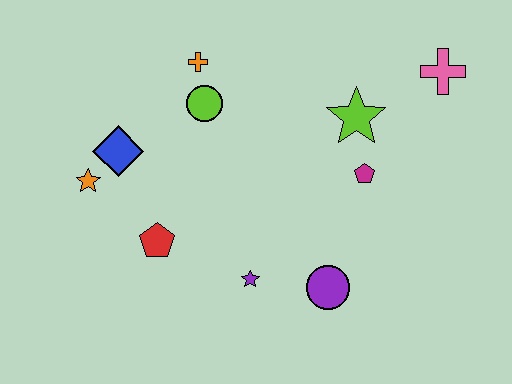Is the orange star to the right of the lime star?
No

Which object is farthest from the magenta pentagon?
The orange star is farthest from the magenta pentagon.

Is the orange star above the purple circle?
Yes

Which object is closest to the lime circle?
The orange cross is closest to the lime circle.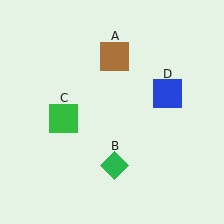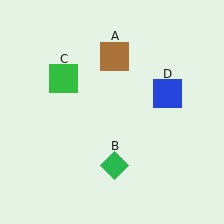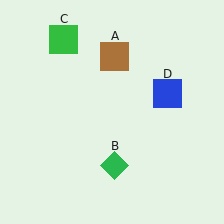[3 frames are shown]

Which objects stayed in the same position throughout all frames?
Brown square (object A) and green diamond (object B) and blue square (object D) remained stationary.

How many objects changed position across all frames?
1 object changed position: green square (object C).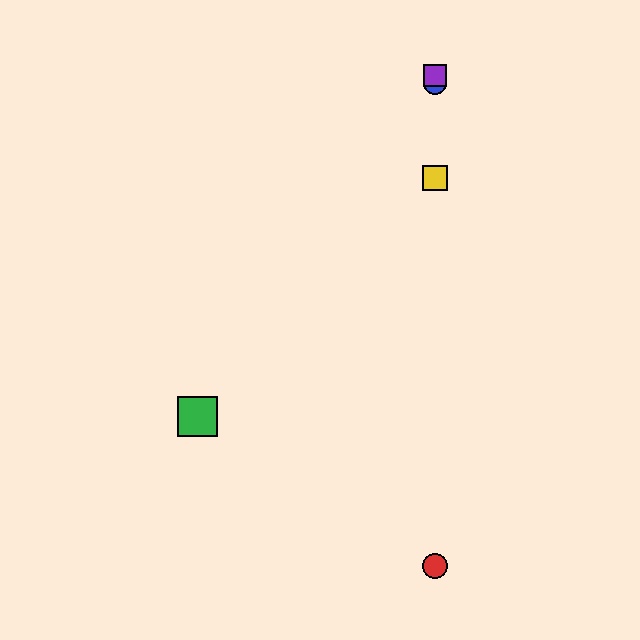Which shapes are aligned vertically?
The red circle, the blue circle, the yellow square, the purple square are aligned vertically.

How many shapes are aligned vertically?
4 shapes (the red circle, the blue circle, the yellow square, the purple square) are aligned vertically.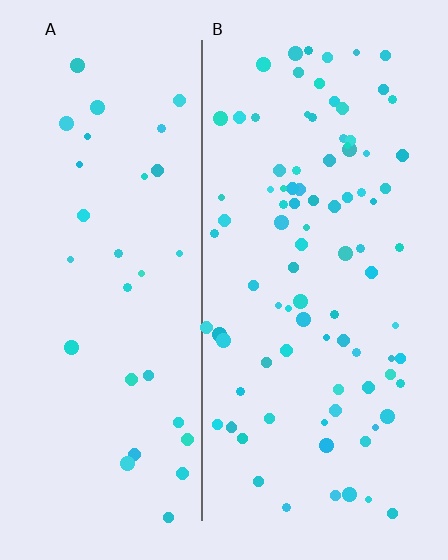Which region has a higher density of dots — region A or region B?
B (the right).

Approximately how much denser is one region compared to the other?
Approximately 2.9× — region B over region A.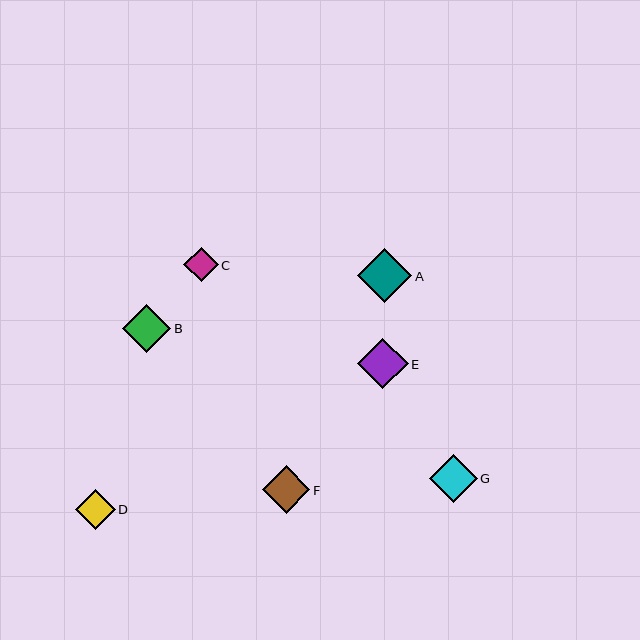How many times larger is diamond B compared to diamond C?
Diamond B is approximately 1.4 times the size of diamond C.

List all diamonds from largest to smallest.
From largest to smallest: A, E, B, G, F, D, C.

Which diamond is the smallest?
Diamond C is the smallest with a size of approximately 35 pixels.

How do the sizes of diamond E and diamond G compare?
Diamond E and diamond G are approximately the same size.